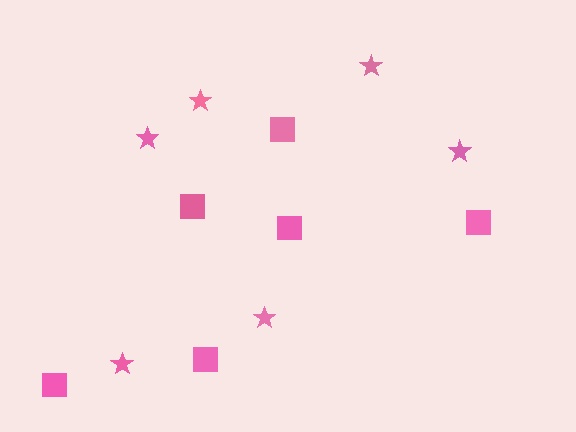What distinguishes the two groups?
There are 2 groups: one group of stars (6) and one group of squares (6).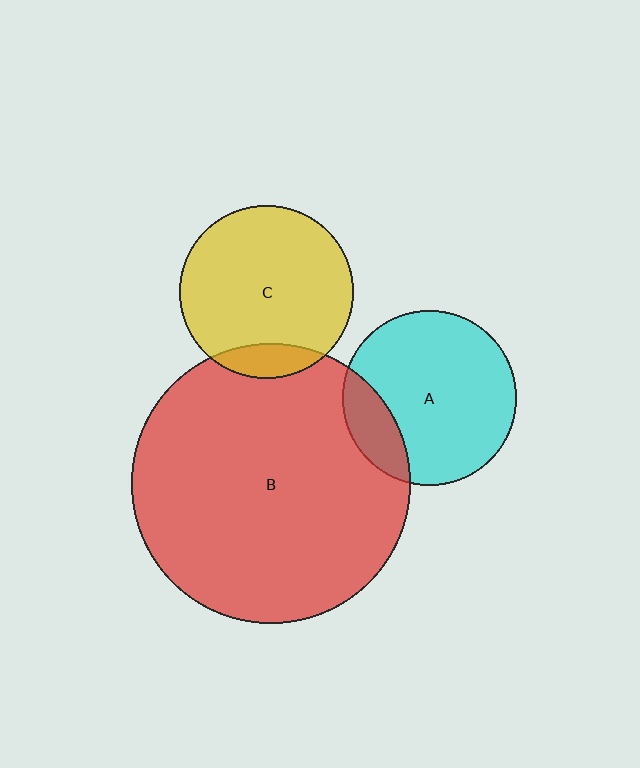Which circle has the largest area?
Circle B (red).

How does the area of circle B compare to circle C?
Approximately 2.6 times.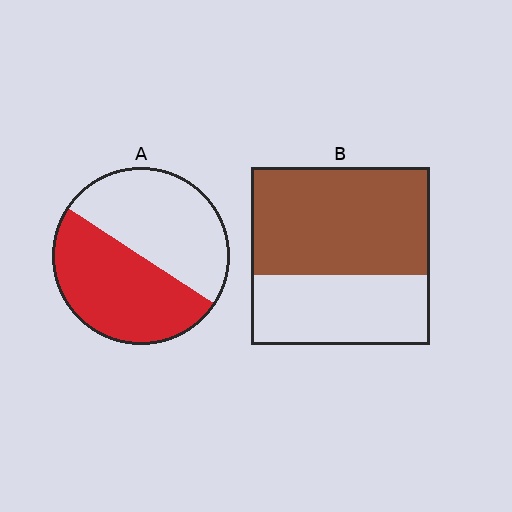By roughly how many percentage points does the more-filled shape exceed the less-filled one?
By roughly 10 percentage points (B over A).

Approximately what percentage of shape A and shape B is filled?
A is approximately 50% and B is approximately 60%.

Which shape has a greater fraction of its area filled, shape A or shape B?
Shape B.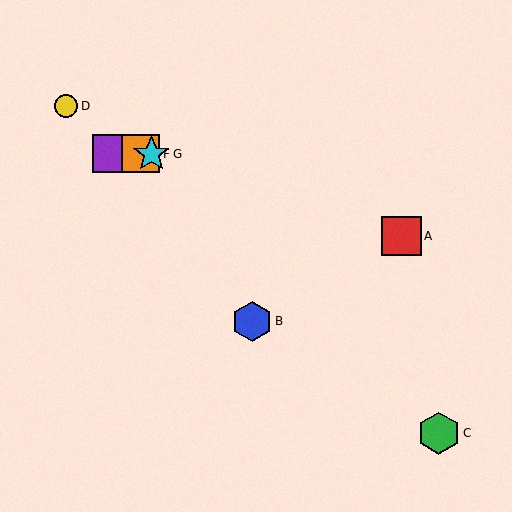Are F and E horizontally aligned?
Yes, both are at y≈154.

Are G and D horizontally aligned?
No, G is at y≈154 and D is at y≈106.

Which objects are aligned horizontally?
Objects E, F, G are aligned horizontally.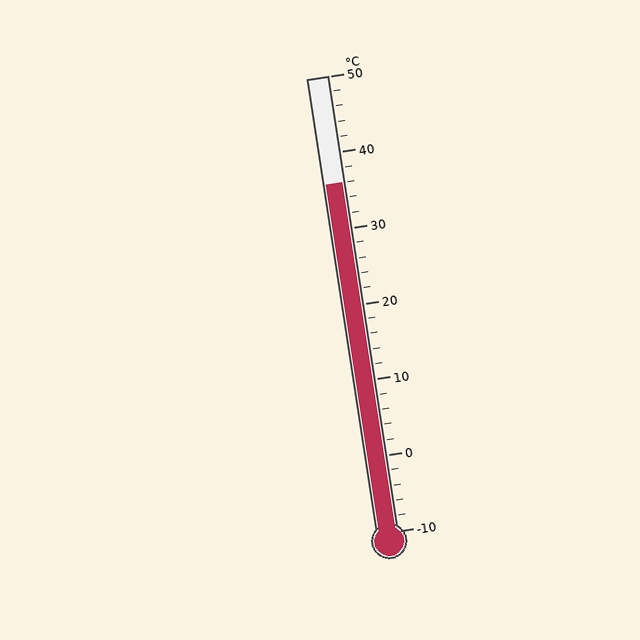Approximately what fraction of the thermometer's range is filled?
The thermometer is filled to approximately 75% of its range.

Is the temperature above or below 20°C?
The temperature is above 20°C.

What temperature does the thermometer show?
The thermometer shows approximately 36°C.